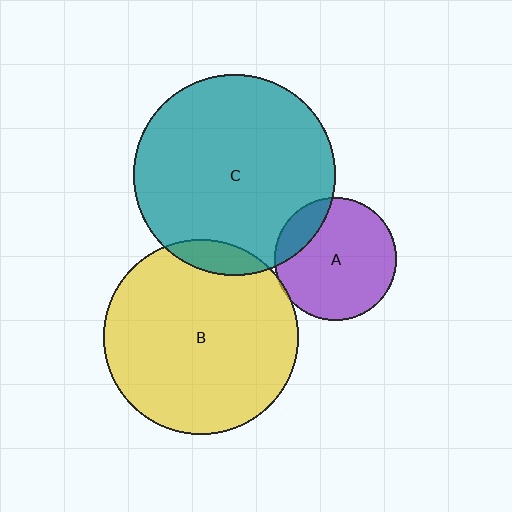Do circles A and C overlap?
Yes.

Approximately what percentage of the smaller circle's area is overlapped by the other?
Approximately 15%.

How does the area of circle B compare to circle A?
Approximately 2.5 times.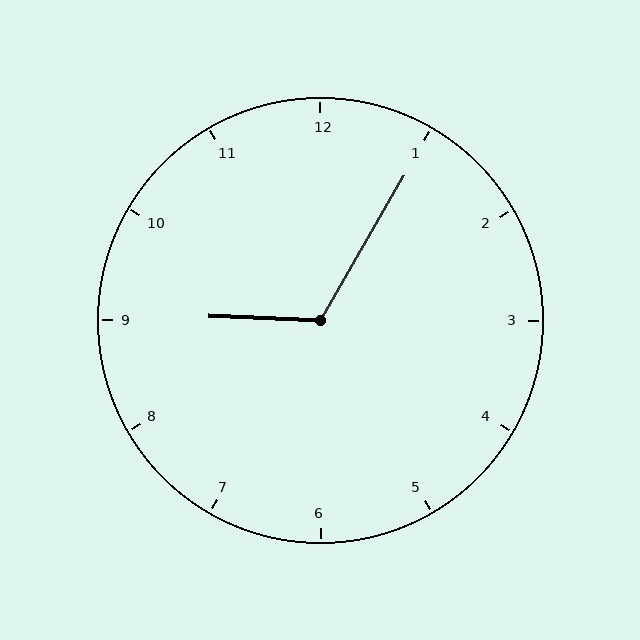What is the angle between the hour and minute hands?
Approximately 118 degrees.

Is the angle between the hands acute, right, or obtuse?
It is obtuse.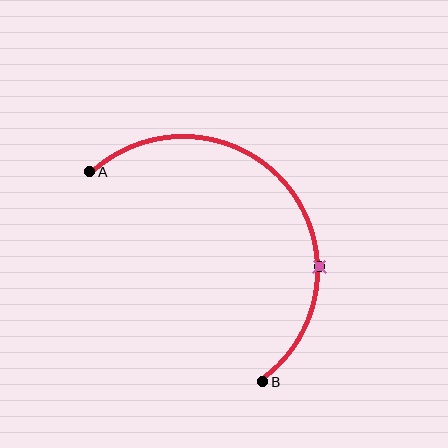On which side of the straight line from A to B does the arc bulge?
The arc bulges above and to the right of the straight line connecting A and B.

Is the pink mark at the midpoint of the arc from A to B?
No. The pink mark lies on the arc but is closer to endpoint B. The arc midpoint would be at the point on the curve equidistant along the arc from both A and B.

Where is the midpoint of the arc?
The arc midpoint is the point on the curve farthest from the straight line joining A and B. It sits above and to the right of that line.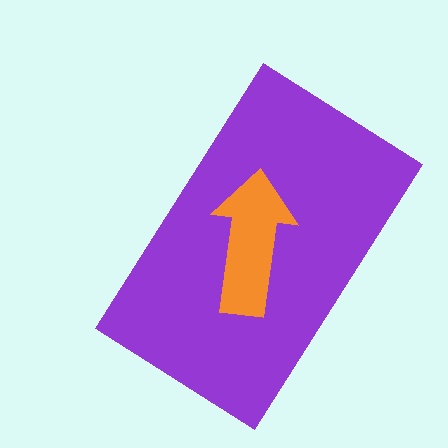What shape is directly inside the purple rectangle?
The orange arrow.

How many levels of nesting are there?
2.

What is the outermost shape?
The purple rectangle.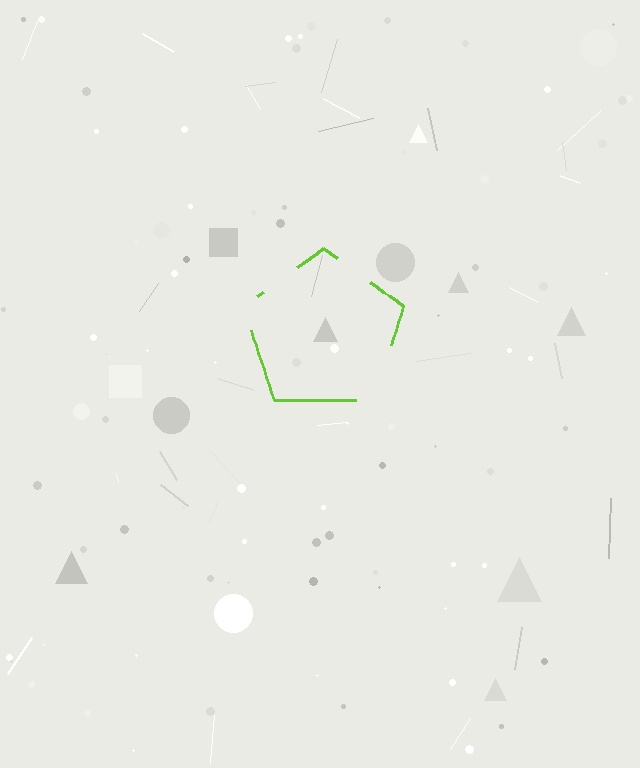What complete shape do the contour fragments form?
The contour fragments form a pentagon.